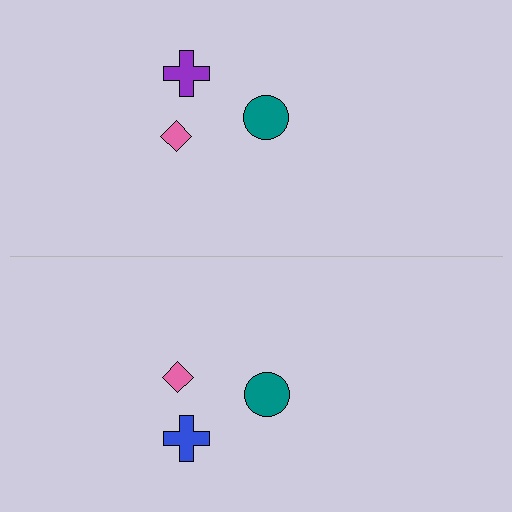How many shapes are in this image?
There are 6 shapes in this image.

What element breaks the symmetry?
The blue cross on the bottom side breaks the symmetry — its mirror counterpart is purple.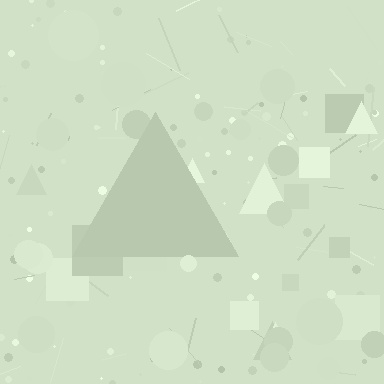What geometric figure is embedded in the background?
A triangle is embedded in the background.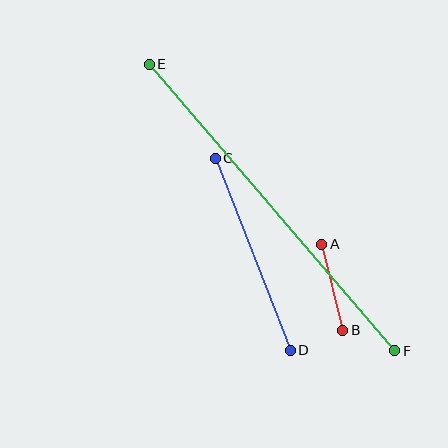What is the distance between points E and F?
The distance is approximately 378 pixels.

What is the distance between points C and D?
The distance is approximately 206 pixels.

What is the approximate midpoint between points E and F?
The midpoint is at approximately (272, 208) pixels.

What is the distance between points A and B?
The distance is approximately 89 pixels.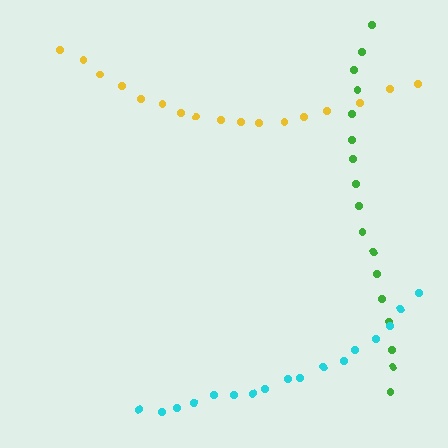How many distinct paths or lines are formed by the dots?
There are 3 distinct paths.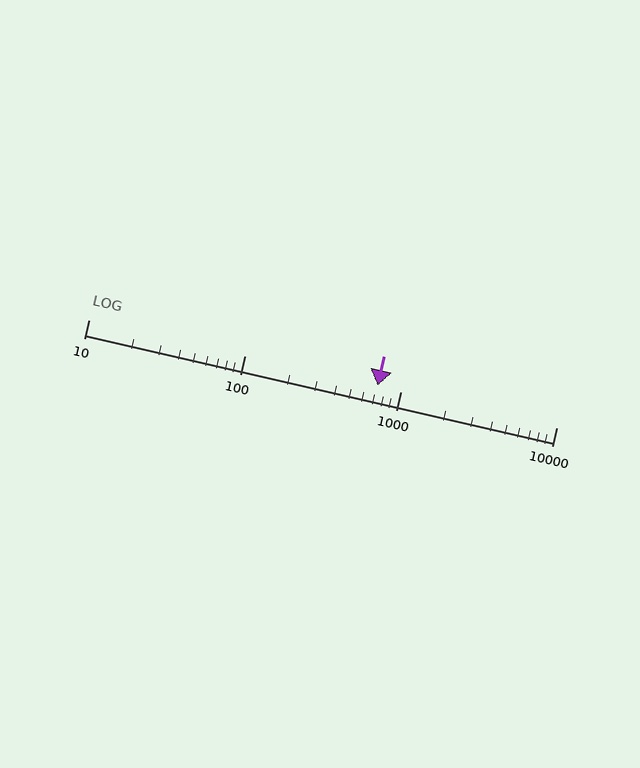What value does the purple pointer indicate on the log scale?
The pointer indicates approximately 710.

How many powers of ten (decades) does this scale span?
The scale spans 3 decades, from 10 to 10000.